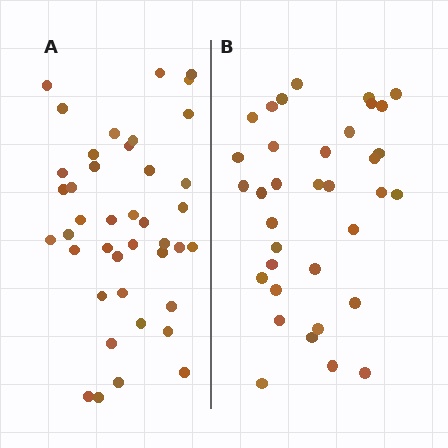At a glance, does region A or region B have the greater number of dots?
Region A (the left region) has more dots.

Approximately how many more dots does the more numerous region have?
Region A has about 6 more dots than region B.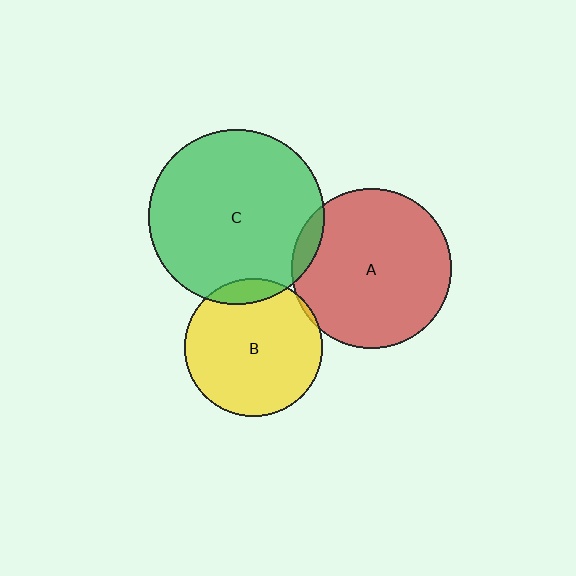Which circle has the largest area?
Circle C (green).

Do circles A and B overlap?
Yes.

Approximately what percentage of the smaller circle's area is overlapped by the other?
Approximately 5%.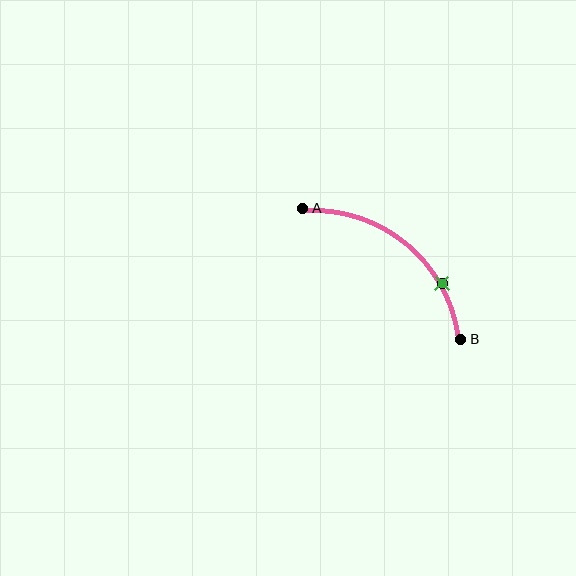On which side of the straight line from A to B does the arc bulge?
The arc bulges above and to the right of the straight line connecting A and B.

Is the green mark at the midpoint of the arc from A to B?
No. The green mark lies on the arc but is closer to endpoint B. The arc midpoint would be at the point on the curve equidistant along the arc from both A and B.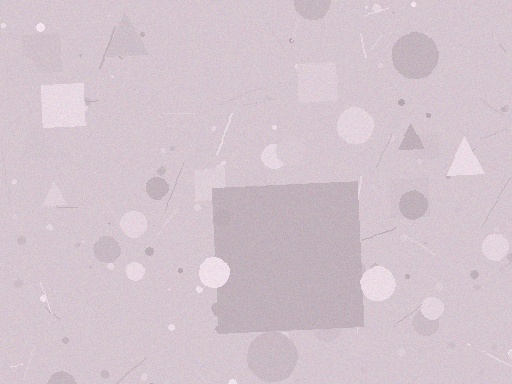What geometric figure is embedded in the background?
A square is embedded in the background.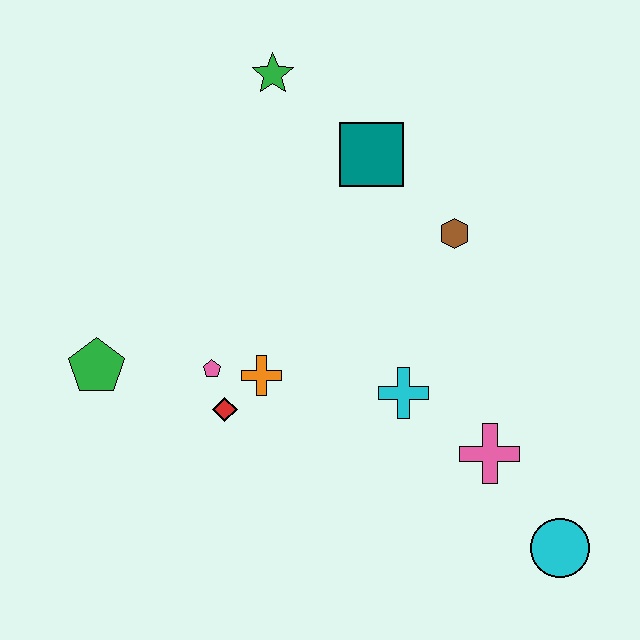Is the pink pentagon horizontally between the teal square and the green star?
No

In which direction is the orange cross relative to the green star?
The orange cross is below the green star.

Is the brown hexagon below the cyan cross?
No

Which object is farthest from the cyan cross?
The green star is farthest from the cyan cross.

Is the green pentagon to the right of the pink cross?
No